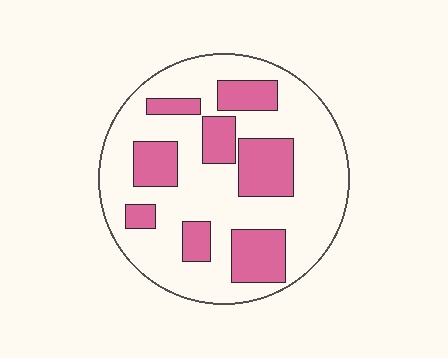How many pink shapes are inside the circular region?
8.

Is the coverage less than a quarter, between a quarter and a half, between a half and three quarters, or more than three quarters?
Between a quarter and a half.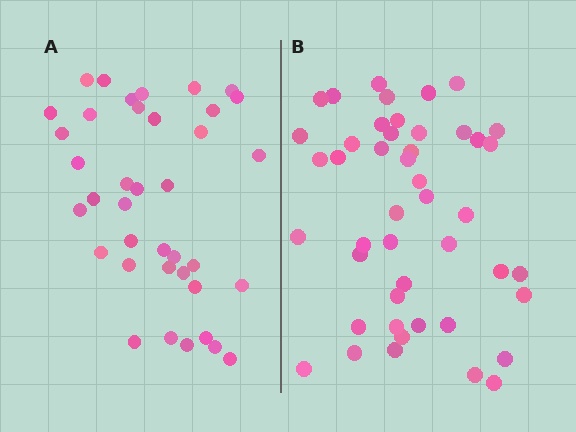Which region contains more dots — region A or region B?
Region B (the right region) has more dots.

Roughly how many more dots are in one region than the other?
Region B has roughly 8 or so more dots than region A.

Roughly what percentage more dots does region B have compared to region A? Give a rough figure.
About 20% more.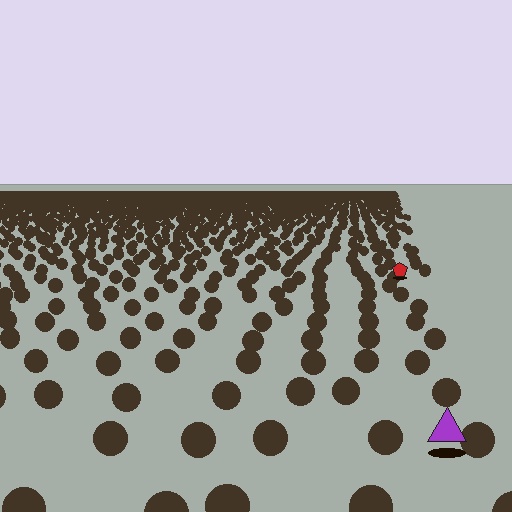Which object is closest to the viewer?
The purple triangle is closest. The texture marks near it are larger and more spread out.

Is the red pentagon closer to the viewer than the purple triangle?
No. The purple triangle is closer — you can tell from the texture gradient: the ground texture is coarser near it.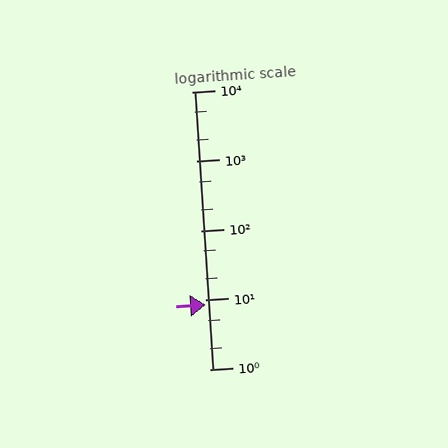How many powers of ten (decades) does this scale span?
The scale spans 4 decades, from 1 to 10000.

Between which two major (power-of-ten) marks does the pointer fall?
The pointer is between 1 and 10.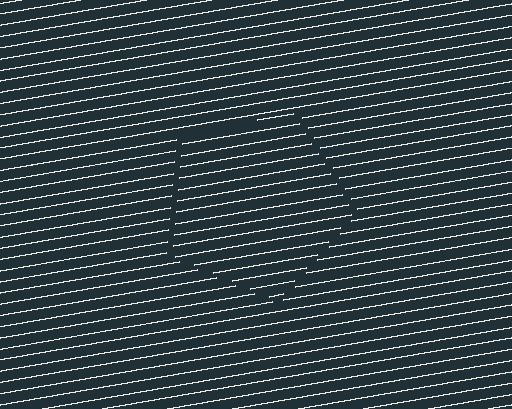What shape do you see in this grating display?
An illusory pentagon. The interior of the shape contains the same grating, shifted by half a period — the contour is defined by the phase discontinuity where line-ends from the inner and outer gratings abut.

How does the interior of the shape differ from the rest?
The interior of the shape contains the same grating, shifted by half a period — the contour is defined by the phase discontinuity where line-ends from the inner and outer gratings abut.